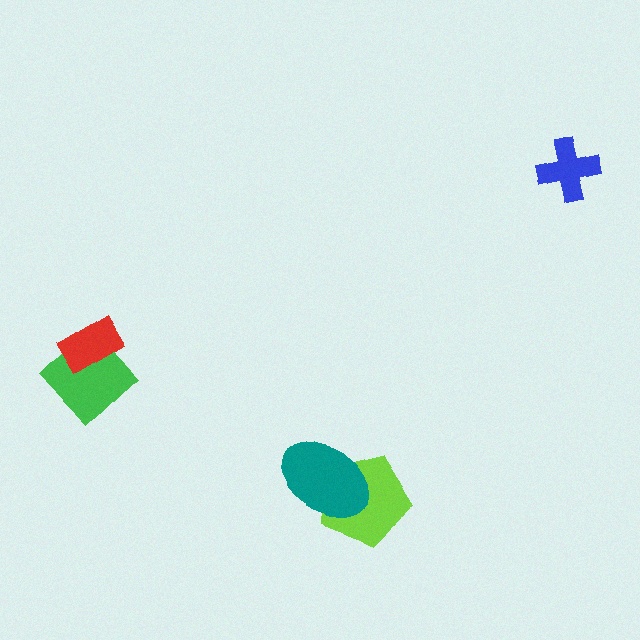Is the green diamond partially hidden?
Yes, it is partially covered by another shape.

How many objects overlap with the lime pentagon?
1 object overlaps with the lime pentagon.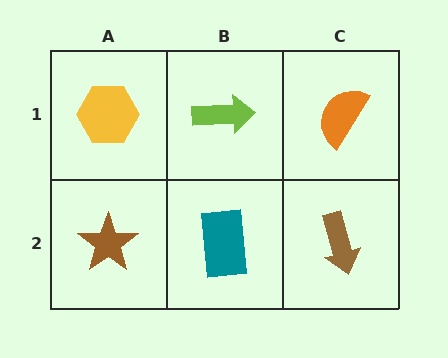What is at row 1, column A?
A yellow hexagon.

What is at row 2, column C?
A brown arrow.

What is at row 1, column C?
An orange semicircle.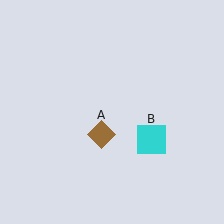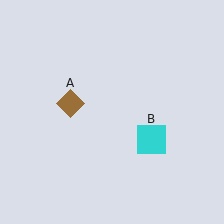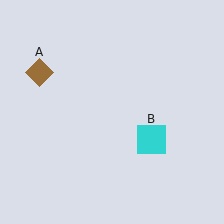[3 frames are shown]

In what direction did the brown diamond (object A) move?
The brown diamond (object A) moved up and to the left.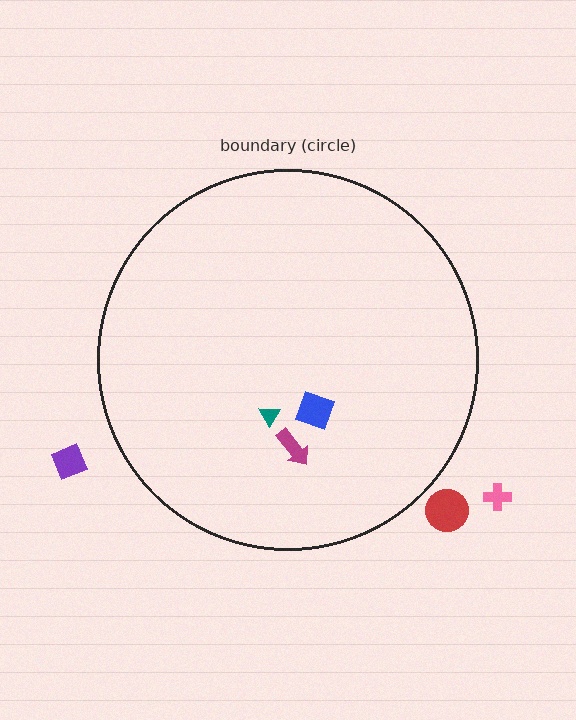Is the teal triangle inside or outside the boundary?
Inside.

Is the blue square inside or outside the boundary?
Inside.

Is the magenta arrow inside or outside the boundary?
Inside.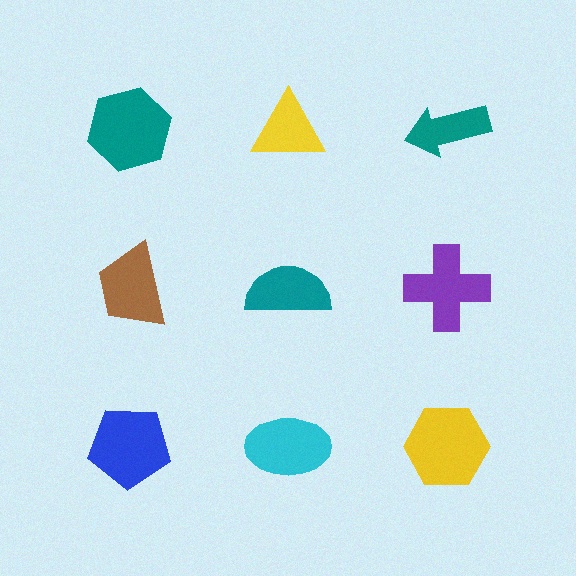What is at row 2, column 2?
A teal semicircle.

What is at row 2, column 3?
A purple cross.